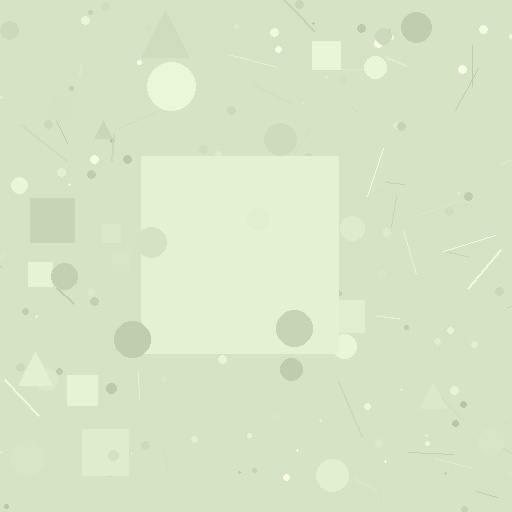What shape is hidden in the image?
A square is hidden in the image.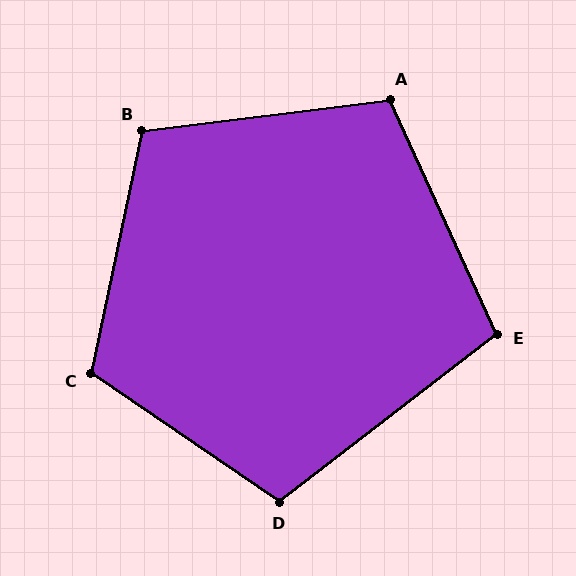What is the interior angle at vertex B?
Approximately 109 degrees (obtuse).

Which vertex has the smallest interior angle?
E, at approximately 103 degrees.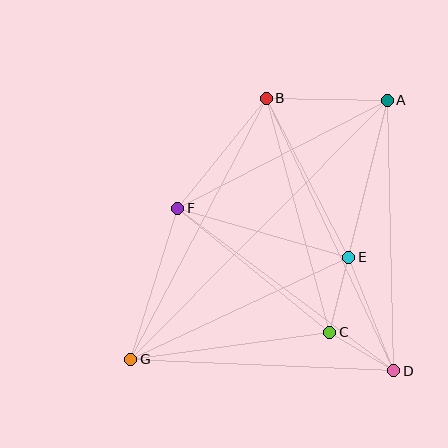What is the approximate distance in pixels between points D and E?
The distance between D and E is approximately 122 pixels.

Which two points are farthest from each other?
Points A and G are farthest from each other.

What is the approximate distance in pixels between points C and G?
The distance between C and G is approximately 201 pixels.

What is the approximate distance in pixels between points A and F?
The distance between A and F is approximately 236 pixels.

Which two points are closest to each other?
Points C and D are closest to each other.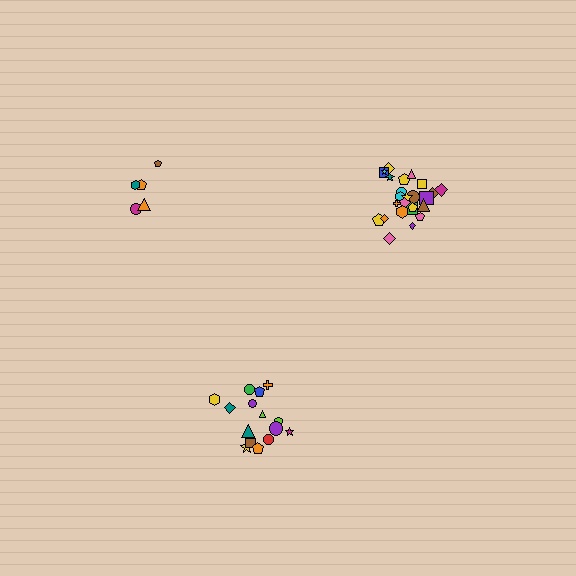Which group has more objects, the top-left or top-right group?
The top-right group.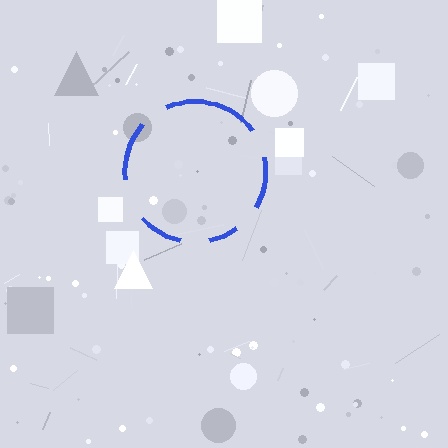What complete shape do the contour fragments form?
The contour fragments form a circle.